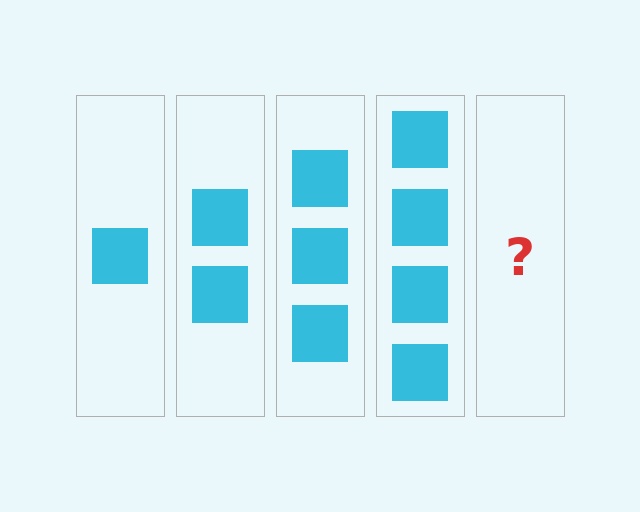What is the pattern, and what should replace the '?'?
The pattern is that each step adds one more square. The '?' should be 5 squares.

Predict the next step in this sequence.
The next step is 5 squares.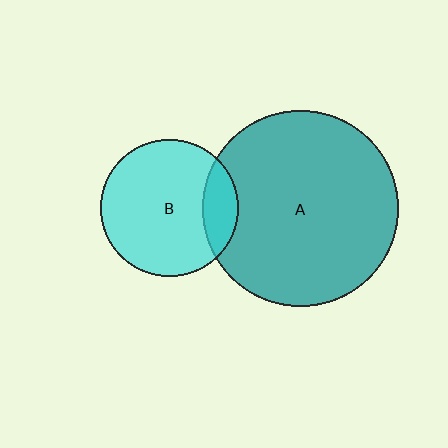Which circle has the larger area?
Circle A (teal).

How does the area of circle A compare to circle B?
Approximately 2.0 times.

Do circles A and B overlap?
Yes.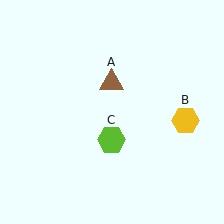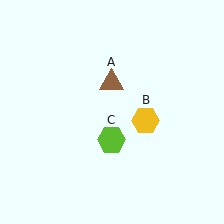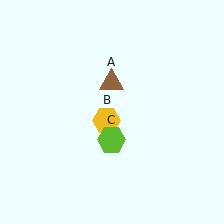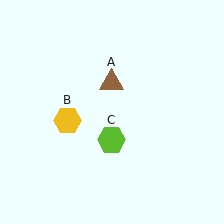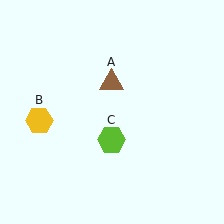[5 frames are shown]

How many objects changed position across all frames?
1 object changed position: yellow hexagon (object B).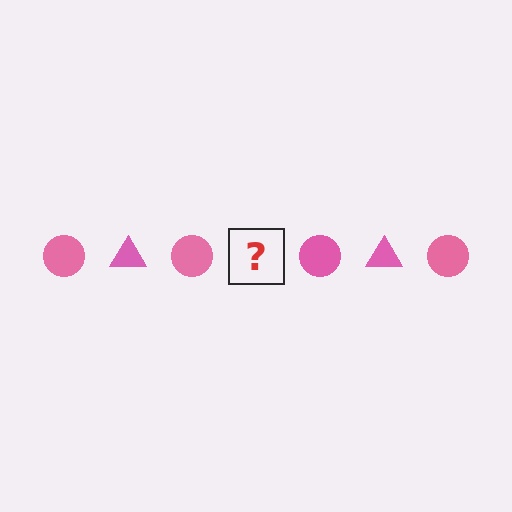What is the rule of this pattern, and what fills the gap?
The rule is that the pattern cycles through circle, triangle shapes in pink. The gap should be filled with a pink triangle.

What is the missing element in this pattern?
The missing element is a pink triangle.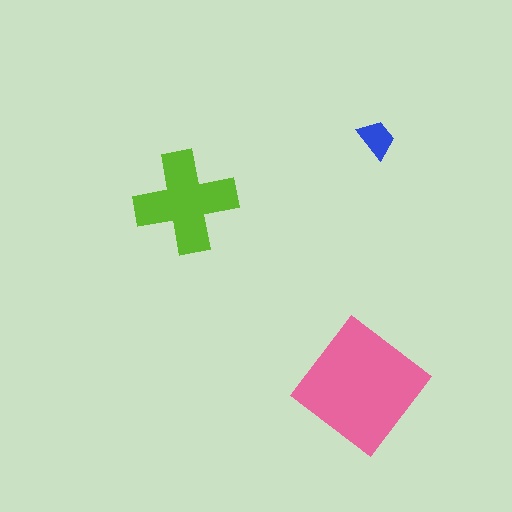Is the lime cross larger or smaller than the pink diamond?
Smaller.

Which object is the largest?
The pink diamond.